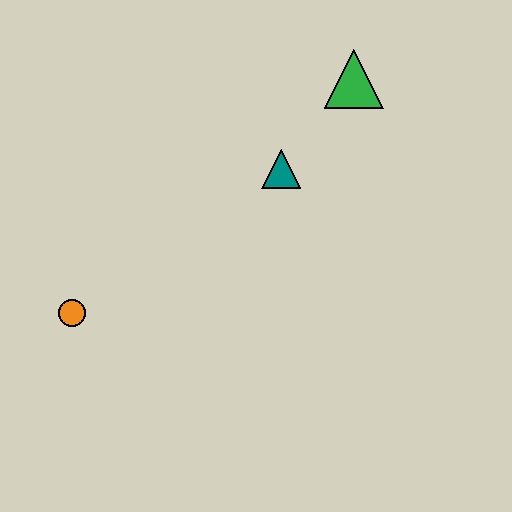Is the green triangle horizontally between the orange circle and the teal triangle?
No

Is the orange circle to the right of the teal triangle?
No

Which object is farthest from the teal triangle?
The orange circle is farthest from the teal triangle.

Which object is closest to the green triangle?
The teal triangle is closest to the green triangle.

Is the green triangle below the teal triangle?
No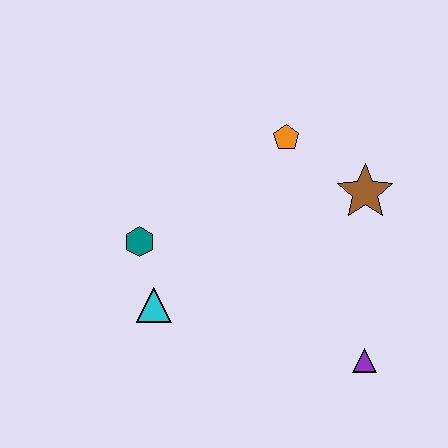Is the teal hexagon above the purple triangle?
Yes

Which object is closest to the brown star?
The orange pentagon is closest to the brown star.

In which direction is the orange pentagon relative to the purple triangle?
The orange pentagon is above the purple triangle.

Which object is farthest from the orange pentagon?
The purple triangle is farthest from the orange pentagon.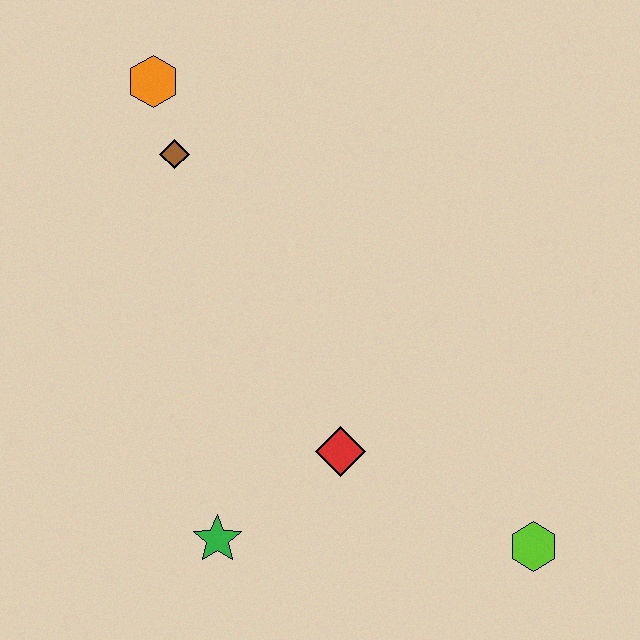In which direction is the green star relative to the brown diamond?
The green star is below the brown diamond.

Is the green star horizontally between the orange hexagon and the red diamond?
Yes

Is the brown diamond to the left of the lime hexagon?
Yes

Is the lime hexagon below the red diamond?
Yes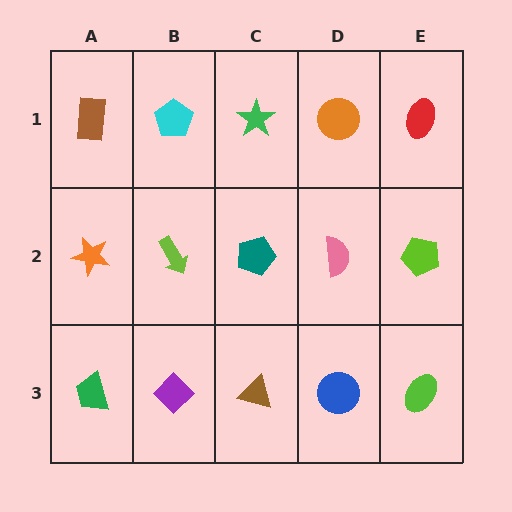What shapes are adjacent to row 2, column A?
A brown rectangle (row 1, column A), a green trapezoid (row 3, column A), a lime arrow (row 2, column B).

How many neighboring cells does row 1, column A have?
2.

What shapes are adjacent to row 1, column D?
A pink semicircle (row 2, column D), a green star (row 1, column C), a red ellipse (row 1, column E).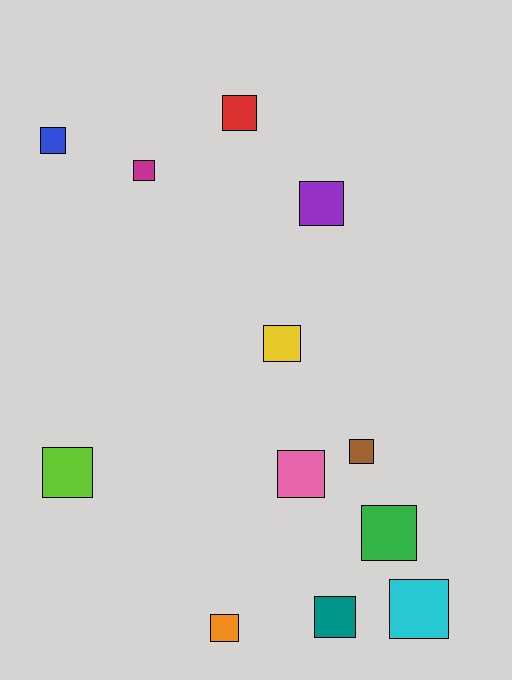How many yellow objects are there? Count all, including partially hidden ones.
There is 1 yellow object.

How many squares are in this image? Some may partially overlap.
There are 12 squares.